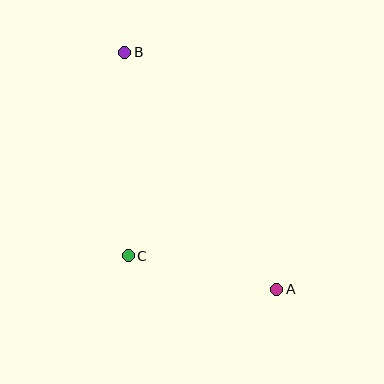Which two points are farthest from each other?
Points A and B are farthest from each other.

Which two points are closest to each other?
Points A and C are closest to each other.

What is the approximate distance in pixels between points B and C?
The distance between B and C is approximately 204 pixels.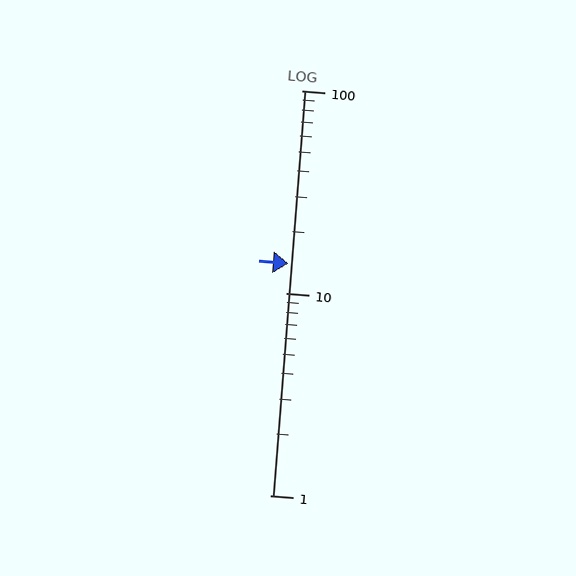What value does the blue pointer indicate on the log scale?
The pointer indicates approximately 14.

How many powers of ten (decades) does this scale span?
The scale spans 2 decades, from 1 to 100.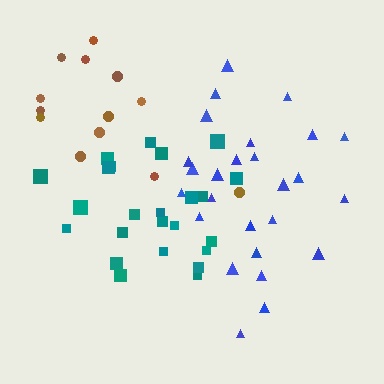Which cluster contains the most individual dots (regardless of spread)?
Blue (26).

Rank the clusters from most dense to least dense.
teal, blue, brown.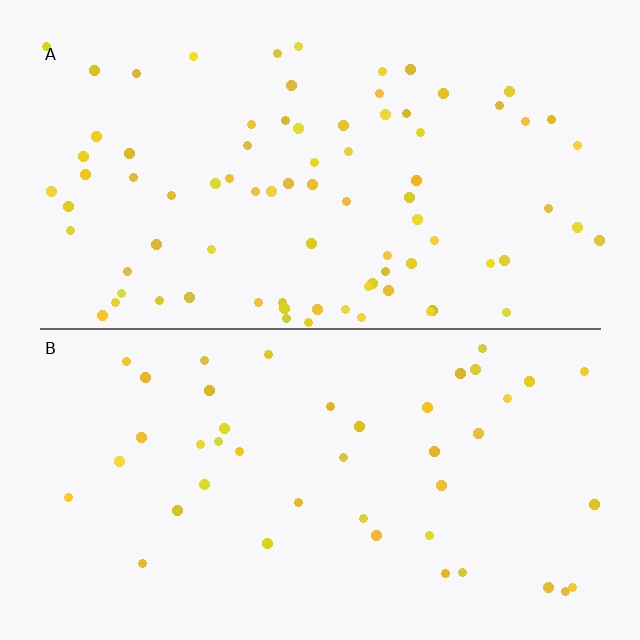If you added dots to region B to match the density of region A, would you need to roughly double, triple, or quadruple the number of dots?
Approximately double.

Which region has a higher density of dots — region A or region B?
A (the top).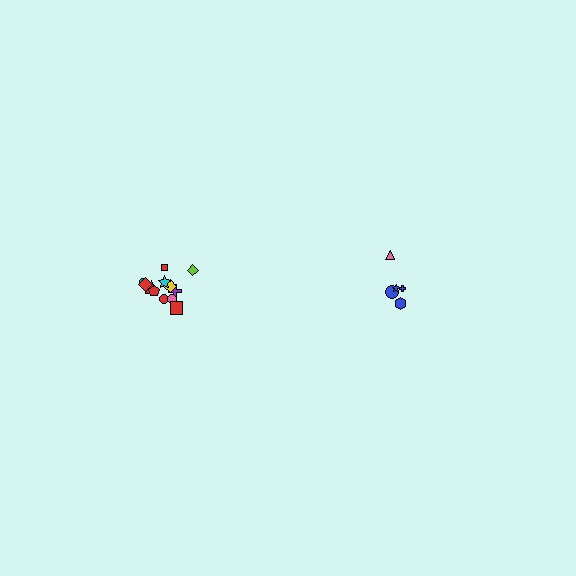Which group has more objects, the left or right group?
The left group.